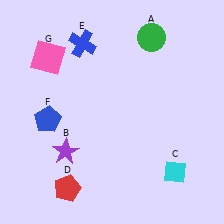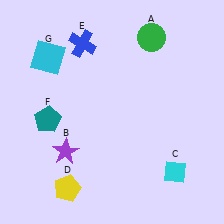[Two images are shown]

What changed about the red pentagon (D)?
In Image 1, D is red. In Image 2, it changed to yellow.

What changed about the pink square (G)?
In Image 1, G is pink. In Image 2, it changed to cyan.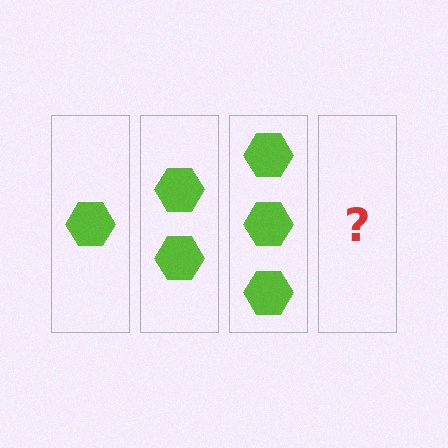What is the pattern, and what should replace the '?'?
The pattern is that each step adds one more hexagon. The '?' should be 4 hexagons.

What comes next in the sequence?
The next element should be 4 hexagons.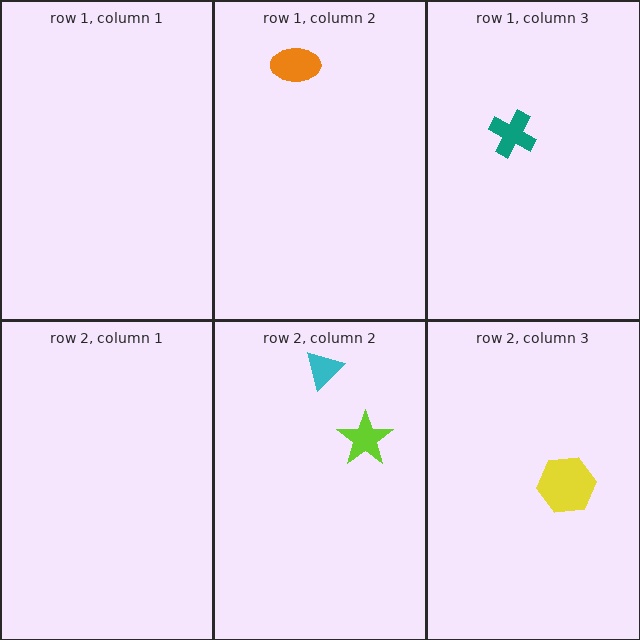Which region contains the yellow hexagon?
The row 2, column 3 region.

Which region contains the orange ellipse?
The row 1, column 2 region.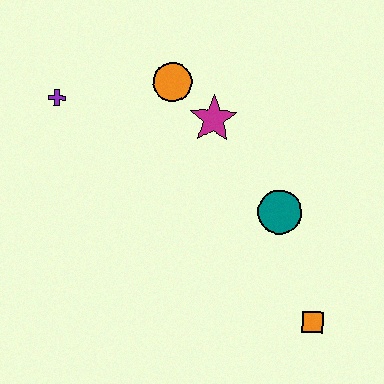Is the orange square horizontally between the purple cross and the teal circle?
No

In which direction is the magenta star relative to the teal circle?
The magenta star is above the teal circle.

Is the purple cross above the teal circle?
Yes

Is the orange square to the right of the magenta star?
Yes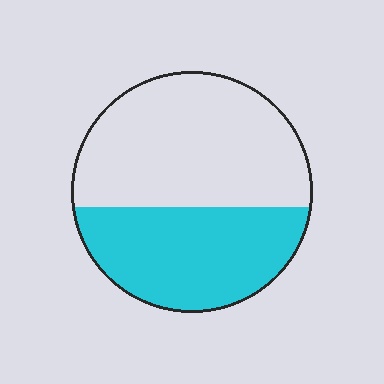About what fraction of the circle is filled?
About two fifths (2/5).